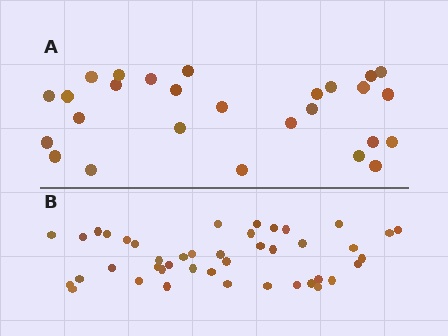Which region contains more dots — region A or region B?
Region B (the bottom region) has more dots.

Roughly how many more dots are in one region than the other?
Region B has approximately 15 more dots than region A.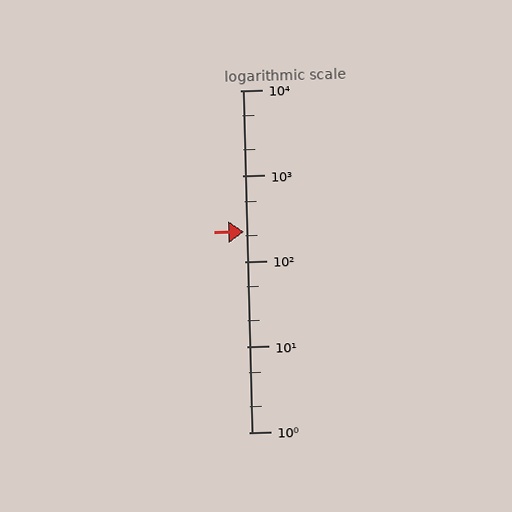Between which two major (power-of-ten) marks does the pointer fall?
The pointer is between 100 and 1000.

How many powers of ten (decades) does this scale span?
The scale spans 4 decades, from 1 to 10000.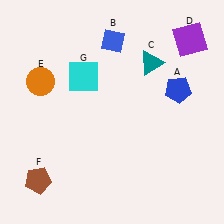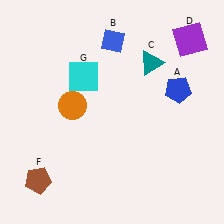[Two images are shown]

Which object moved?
The orange circle (E) moved right.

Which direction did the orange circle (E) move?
The orange circle (E) moved right.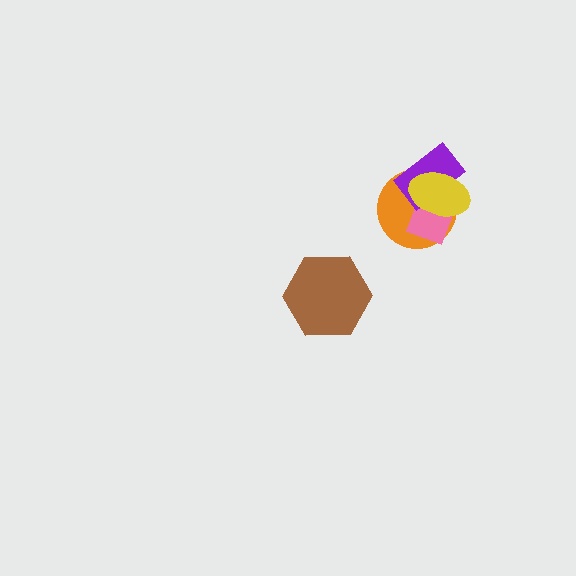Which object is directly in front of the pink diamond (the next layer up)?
The purple rectangle is directly in front of the pink diamond.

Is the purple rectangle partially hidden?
Yes, it is partially covered by another shape.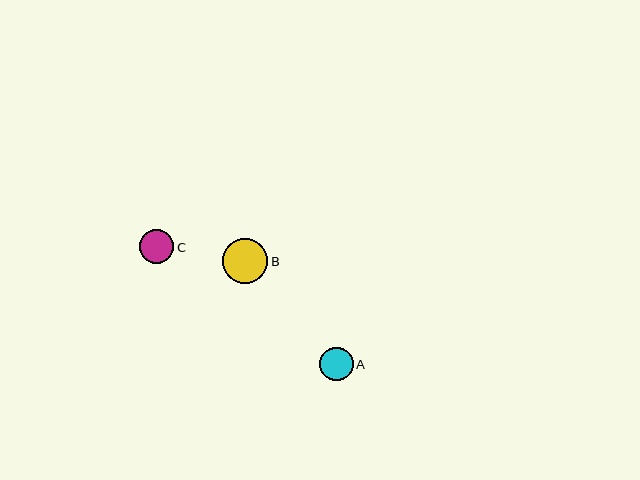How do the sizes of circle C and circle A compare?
Circle C and circle A are approximately the same size.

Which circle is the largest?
Circle B is the largest with a size of approximately 45 pixels.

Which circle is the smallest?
Circle A is the smallest with a size of approximately 34 pixels.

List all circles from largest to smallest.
From largest to smallest: B, C, A.